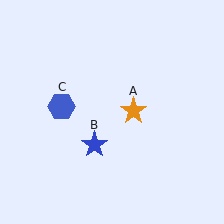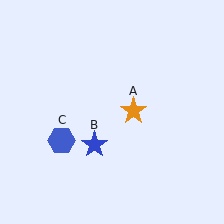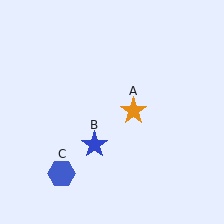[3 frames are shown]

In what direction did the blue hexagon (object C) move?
The blue hexagon (object C) moved down.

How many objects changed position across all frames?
1 object changed position: blue hexagon (object C).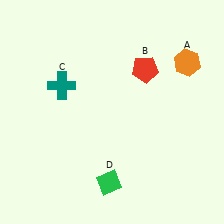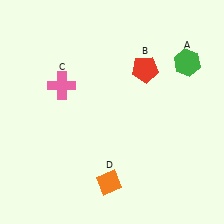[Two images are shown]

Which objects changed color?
A changed from orange to green. C changed from teal to pink. D changed from green to orange.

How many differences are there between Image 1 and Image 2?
There are 3 differences between the two images.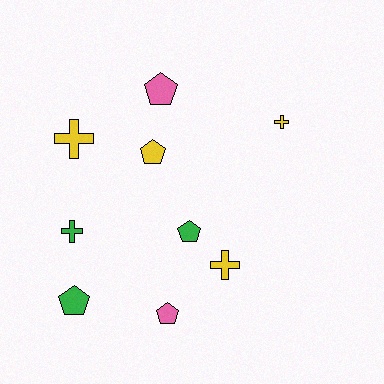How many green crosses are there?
There is 1 green cross.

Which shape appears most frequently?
Pentagon, with 5 objects.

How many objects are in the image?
There are 9 objects.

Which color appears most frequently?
Yellow, with 4 objects.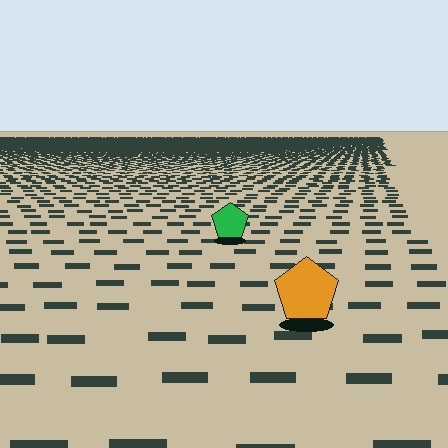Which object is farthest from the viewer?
The green pentagon is farthest from the viewer. It appears smaller and the ground texture around it is denser.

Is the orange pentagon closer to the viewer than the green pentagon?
Yes. The orange pentagon is closer — you can tell from the texture gradient: the ground texture is coarser near it.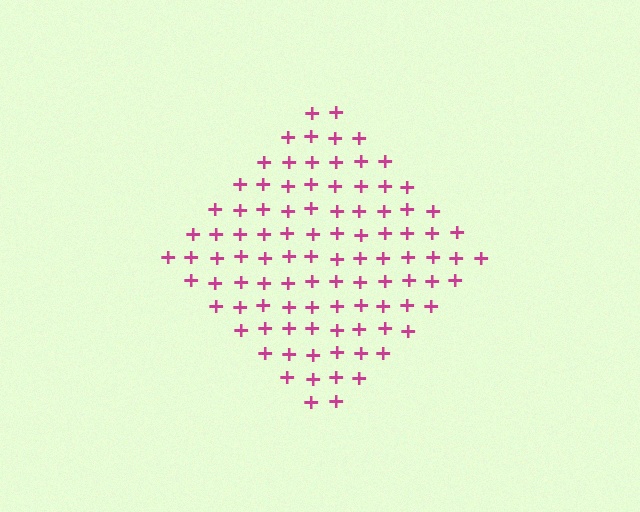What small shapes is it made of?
It is made of small plus signs.